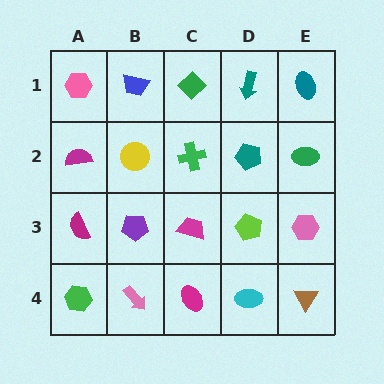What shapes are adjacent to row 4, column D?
A lime pentagon (row 3, column D), a magenta ellipse (row 4, column C), a brown triangle (row 4, column E).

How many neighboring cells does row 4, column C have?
3.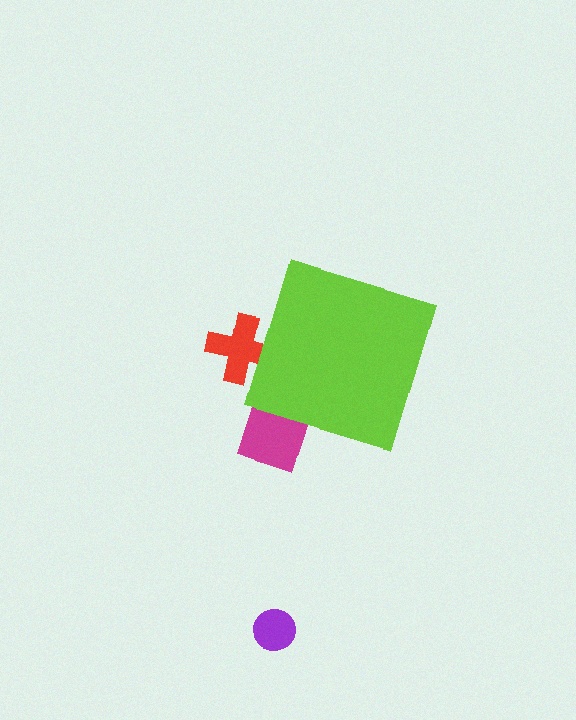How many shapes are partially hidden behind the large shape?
2 shapes are partially hidden.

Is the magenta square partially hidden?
Yes, the magenta square is partially hidden behind the lime diamond.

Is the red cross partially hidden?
Yes, the red cross is partially hidden behind the lime diamond.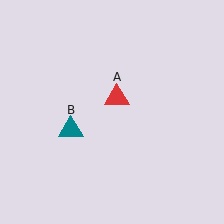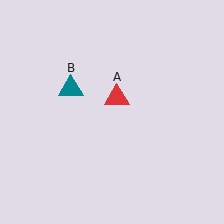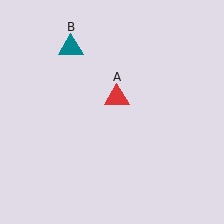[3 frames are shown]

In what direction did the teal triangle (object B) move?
The teal triangle (object B) moved up.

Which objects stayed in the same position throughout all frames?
Red triangle (object A) remained stationary.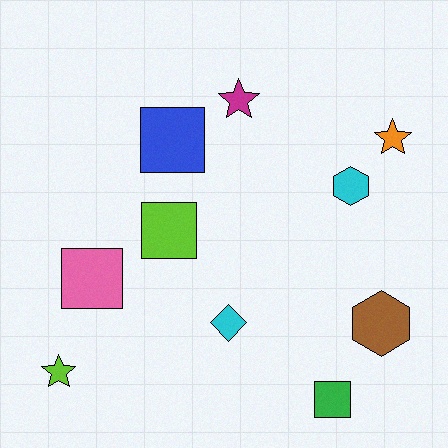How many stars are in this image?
There are 3 stars.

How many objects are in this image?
There are 10 objects.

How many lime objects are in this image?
There are 2 lime objects.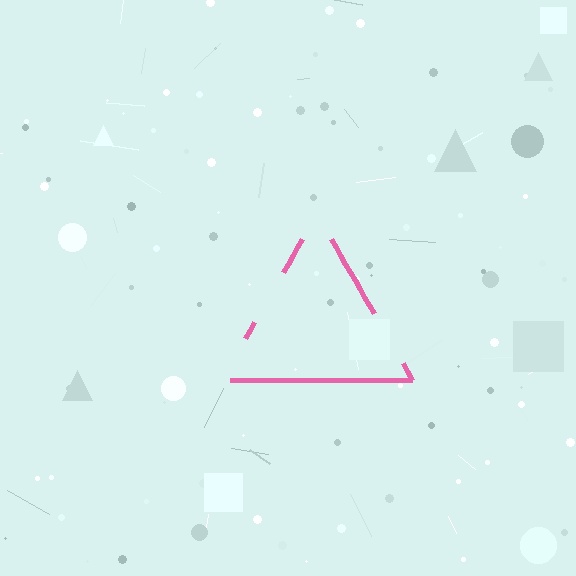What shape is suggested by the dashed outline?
The dashed outline suggests a triangle.